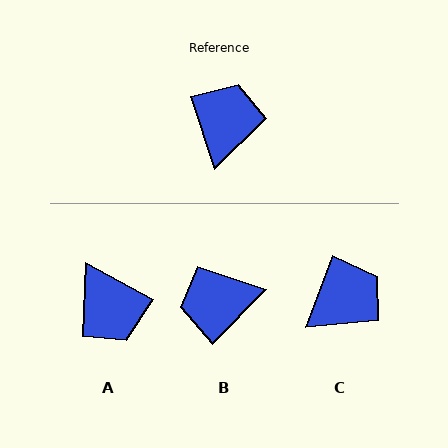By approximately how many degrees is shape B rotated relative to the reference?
Approximately 117 degrees counter-clockwise.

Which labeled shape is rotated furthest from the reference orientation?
A, about 136 degrees away.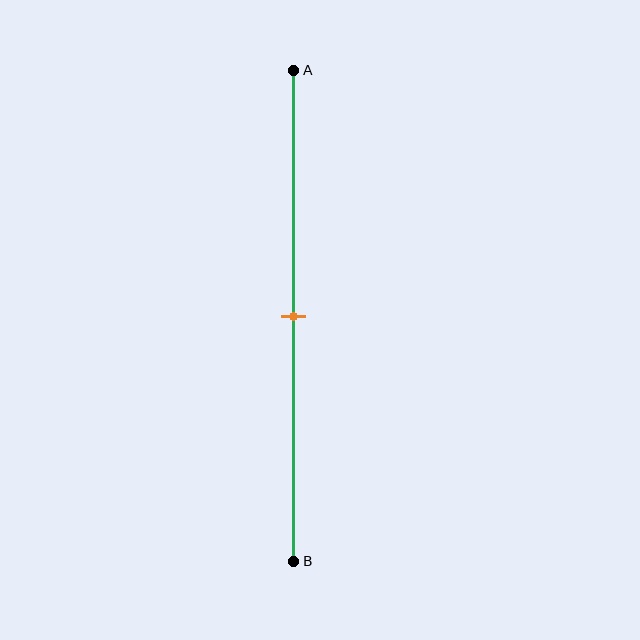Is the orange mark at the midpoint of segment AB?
Yes, the mark is approximately at the midpoint.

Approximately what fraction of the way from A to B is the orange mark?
The orange mark is approximately 50% of the way from A to B.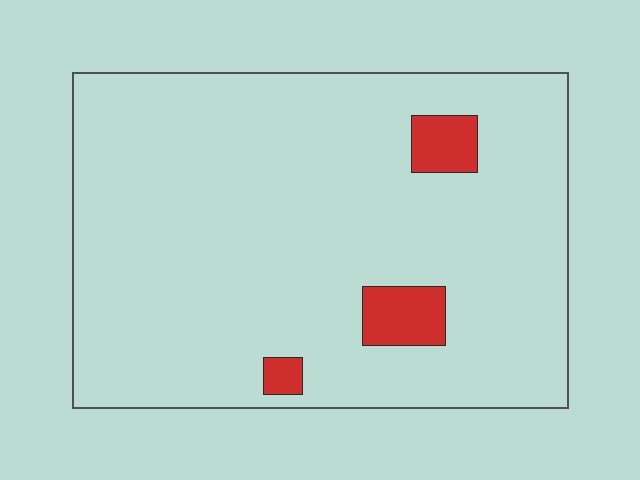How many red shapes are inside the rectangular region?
3.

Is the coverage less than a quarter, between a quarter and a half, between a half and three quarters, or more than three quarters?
Less than a quarter.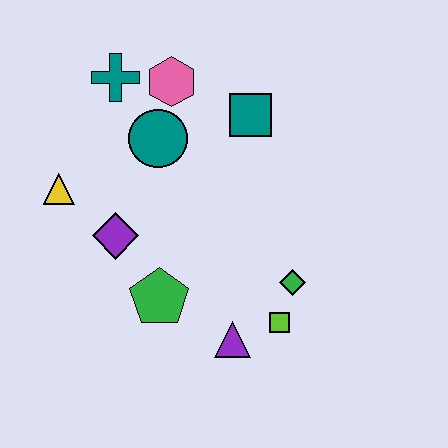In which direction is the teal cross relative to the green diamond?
The teal cross is above the green diamond.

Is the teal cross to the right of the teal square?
No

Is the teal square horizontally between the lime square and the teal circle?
Yes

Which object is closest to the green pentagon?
The purple diamond is closest to the green pentagon.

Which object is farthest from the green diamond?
The teal cross is farthest from the green diamond.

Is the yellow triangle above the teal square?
No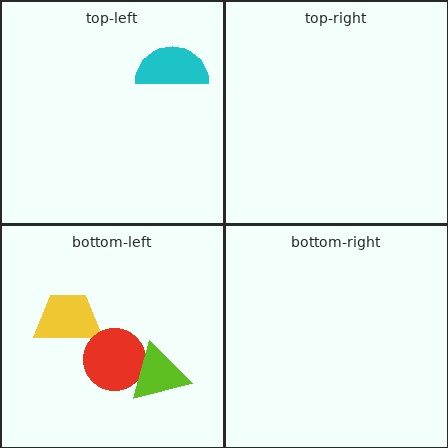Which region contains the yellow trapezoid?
The bottom-left region.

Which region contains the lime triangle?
The bottom-left region.